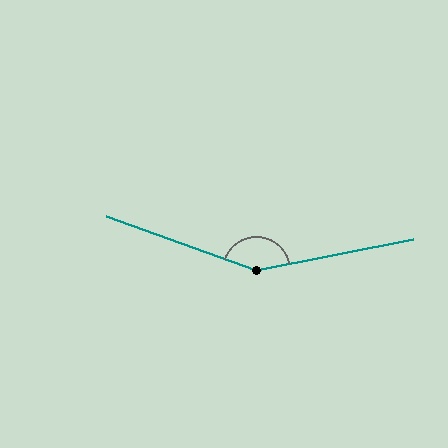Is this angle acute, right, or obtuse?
It is obtuse.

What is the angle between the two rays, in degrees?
Approximately 149 degrees.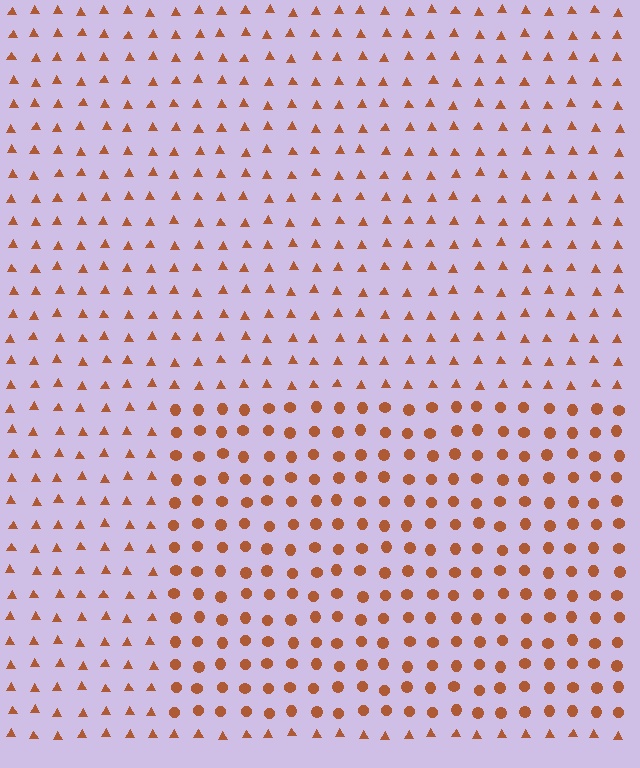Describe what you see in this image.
The image is filled with small brown elements arranged in a uniform grid. A rectangle-shaped region contains circles, while the surrounding area contains triangles. The boundary is defined purely by the change in element shape.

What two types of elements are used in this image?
The image uses circles inside the rectangle region and triangles outside it.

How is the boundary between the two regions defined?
The boundary is defined by a change in element shape: circles inside vs. triangles outside. All elements share the same color and spacing.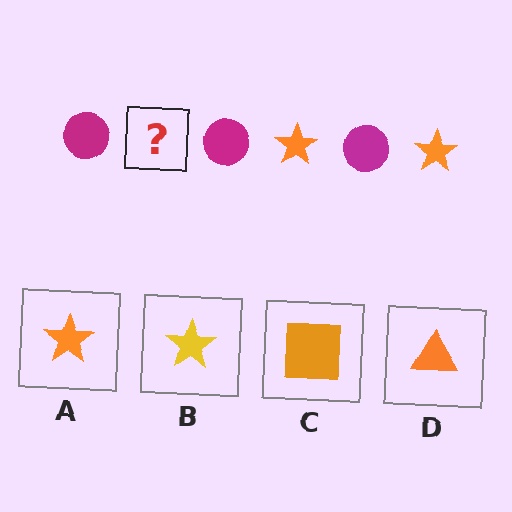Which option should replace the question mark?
Option A.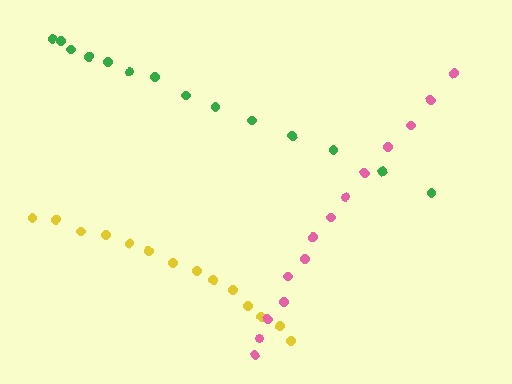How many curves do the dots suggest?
There are 3 distinct paths.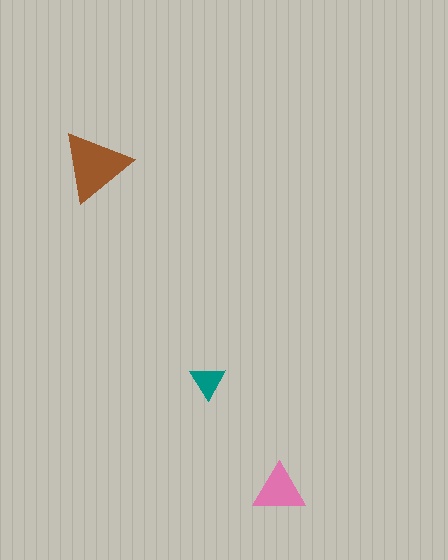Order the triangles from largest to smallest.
the brown one, the pink one, the teal one.